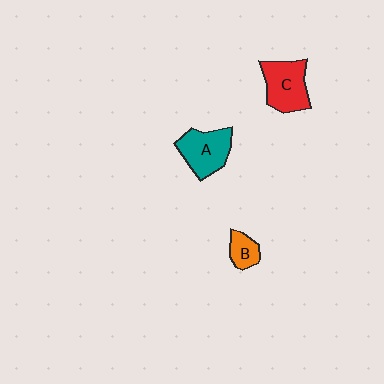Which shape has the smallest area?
Shape B (orange).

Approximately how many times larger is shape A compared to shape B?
Approximately 2.2 times.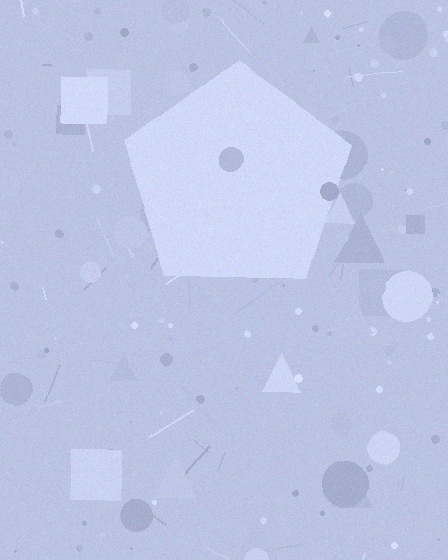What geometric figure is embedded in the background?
A pentagon is embedded in the background.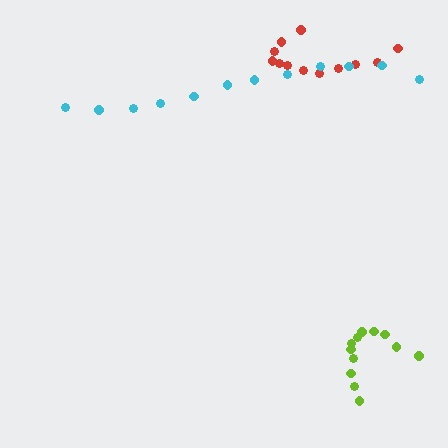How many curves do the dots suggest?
There are 3 distinct paths.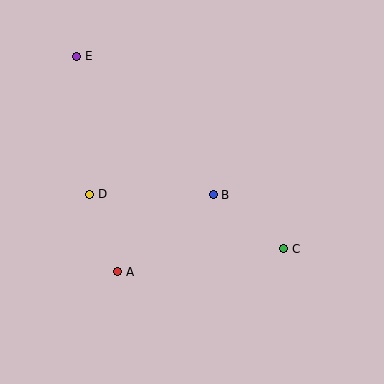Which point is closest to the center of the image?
Point B at (213, 195) is closest to the center.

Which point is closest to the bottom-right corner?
Point C is closest to the bottom-right corner.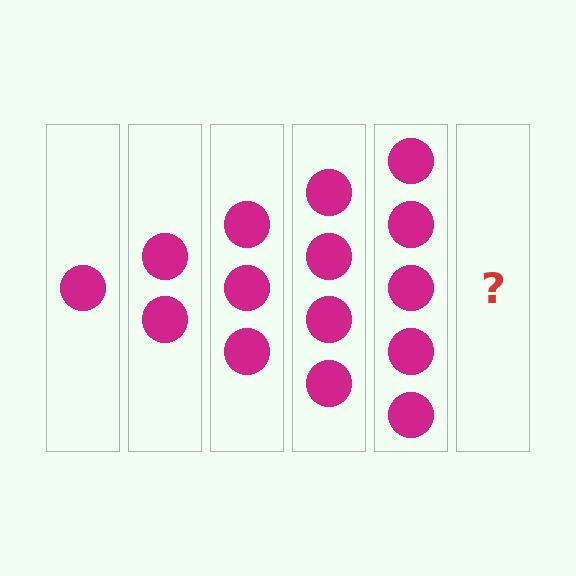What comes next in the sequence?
The next element should be 6 circles.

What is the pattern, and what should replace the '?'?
The pattern is that each step adds one more circle. The '?' should be 6 circles.